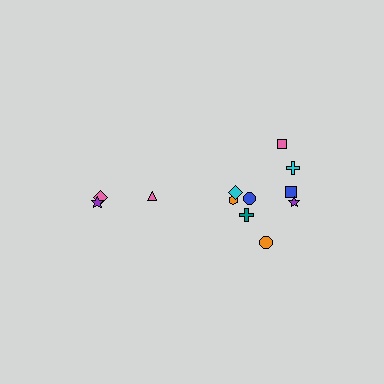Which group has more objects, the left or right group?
The right group.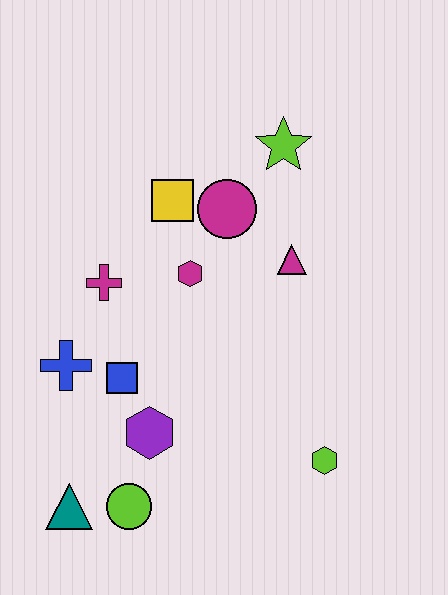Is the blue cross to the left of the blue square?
Yes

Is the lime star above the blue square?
Yes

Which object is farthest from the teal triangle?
The lime star is farthest from the teal triangle.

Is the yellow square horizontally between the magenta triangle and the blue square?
Yes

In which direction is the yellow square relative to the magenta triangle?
The yellow square is to the left of the magenta triangle.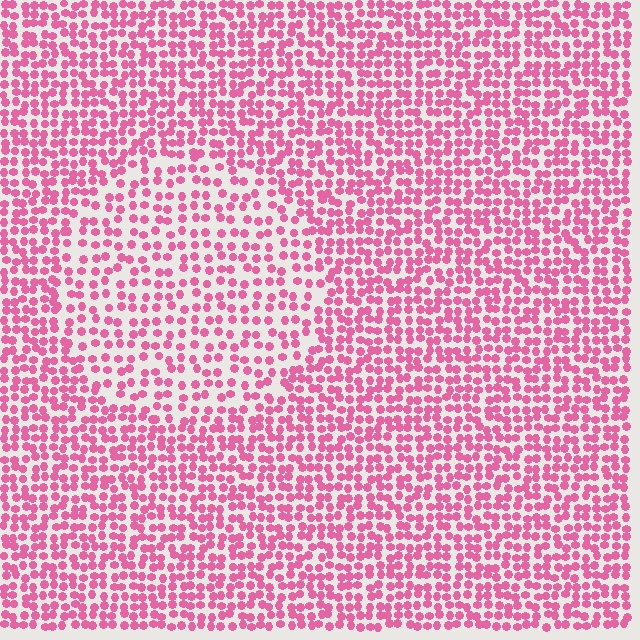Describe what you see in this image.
The image contains small pink elements arranged at two different densities. A circle-shaped region is visible where the elements are less densely packed than the surrounding area.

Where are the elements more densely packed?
The elements are more densely packed outside the circle boundary.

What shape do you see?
I see a circle.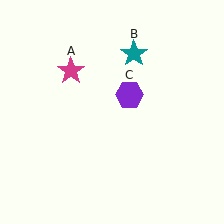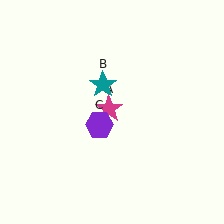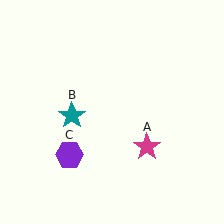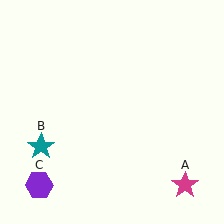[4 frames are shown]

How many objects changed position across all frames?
3 objects changed position: magenta star (object A), teal star (object B), purple hexagon (object C).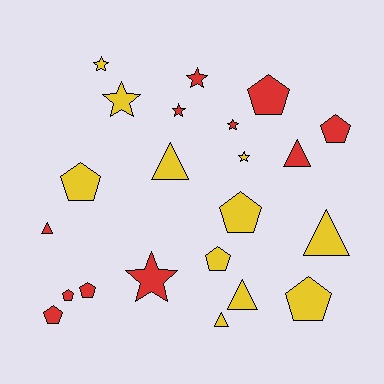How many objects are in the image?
There are 22 objects.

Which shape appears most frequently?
Pentagon, with 9 objects.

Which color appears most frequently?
Yellow, with 11 objects.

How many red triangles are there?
There are 2 red triangles.